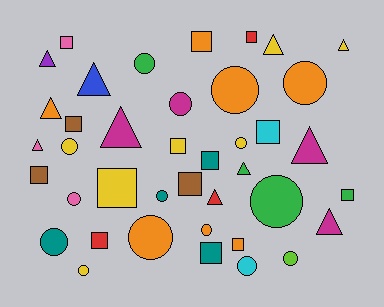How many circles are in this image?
There are 15 circles.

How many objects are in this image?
There are 40 objects.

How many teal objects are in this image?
There are 4 teal objects.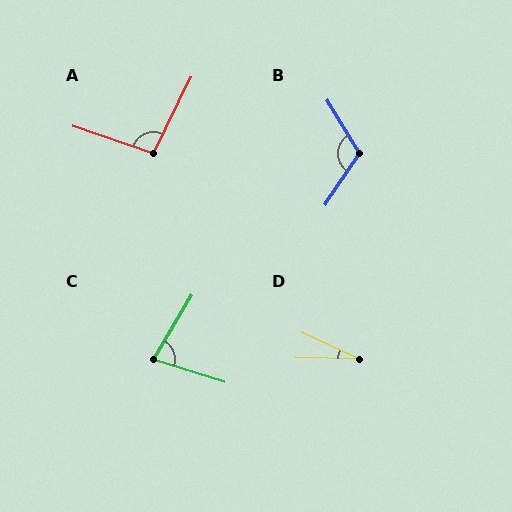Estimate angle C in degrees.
Approximately 77 degrees.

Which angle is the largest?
B, at approximately 114 degrees.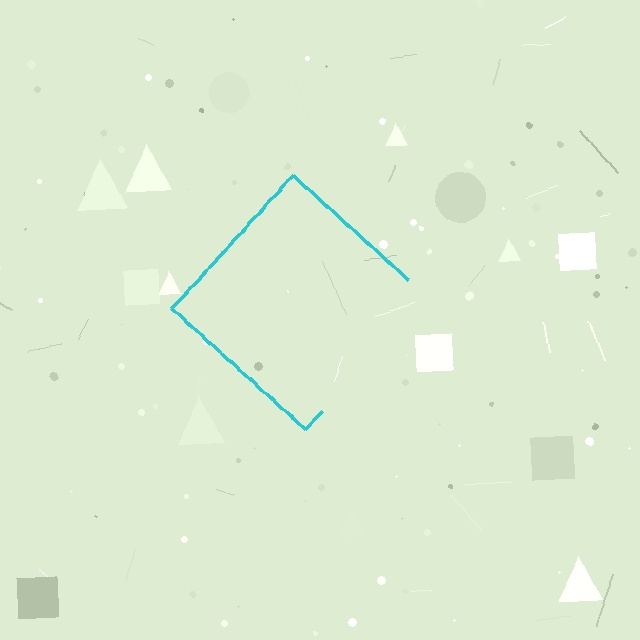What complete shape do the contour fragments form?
The contour fragments form a diamond.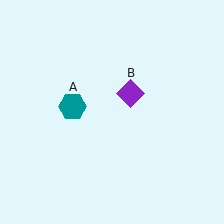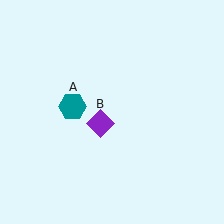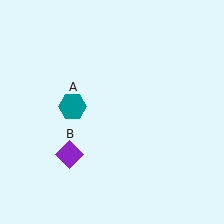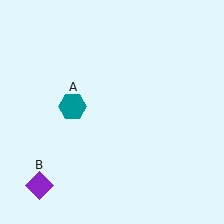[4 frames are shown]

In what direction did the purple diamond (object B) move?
The purple diamond (object B) moved down and to the left.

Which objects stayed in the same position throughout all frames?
Teal hexagon (object A) remained stationary.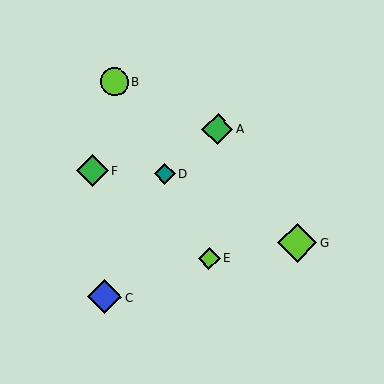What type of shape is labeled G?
Shape G is a lime diamond.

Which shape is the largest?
The lime diamond (labeled G) is the largest.